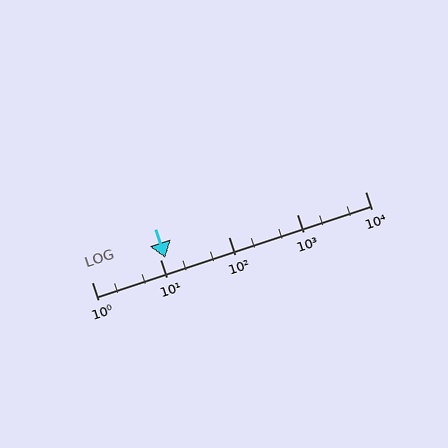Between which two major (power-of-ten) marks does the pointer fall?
The pointer is between 10 and 100.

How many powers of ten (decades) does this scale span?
The scale spans 4 decades, from 1 to 10000.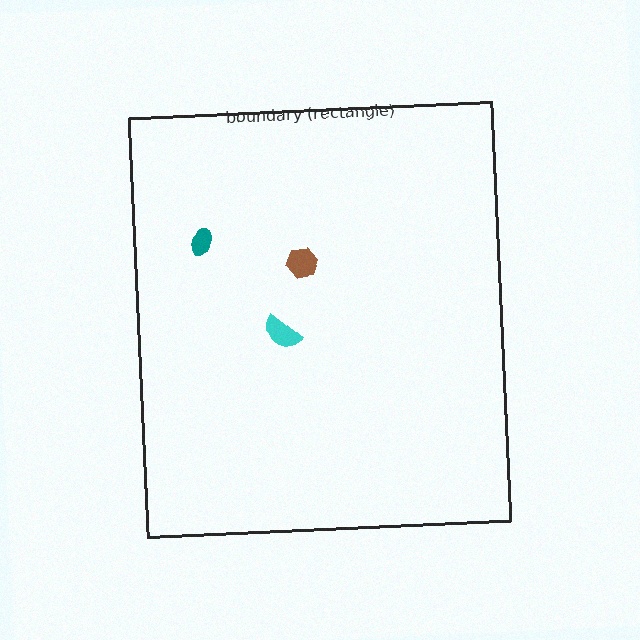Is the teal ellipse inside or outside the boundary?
Inside.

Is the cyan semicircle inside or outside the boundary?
Inside.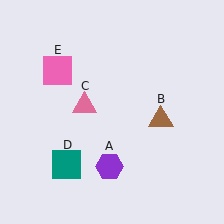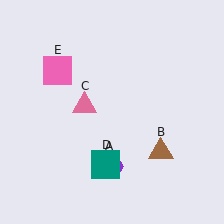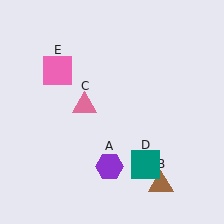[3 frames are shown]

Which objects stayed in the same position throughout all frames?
Purple hexagon (object A) and pink triangle (object C) and pink square (object E) remained stationary.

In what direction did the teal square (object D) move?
The teal square (object D) moved right.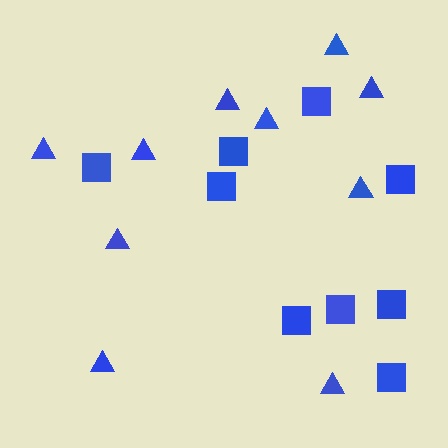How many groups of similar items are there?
There are 2 groups: one group of triangles (10) and one group of squares (9).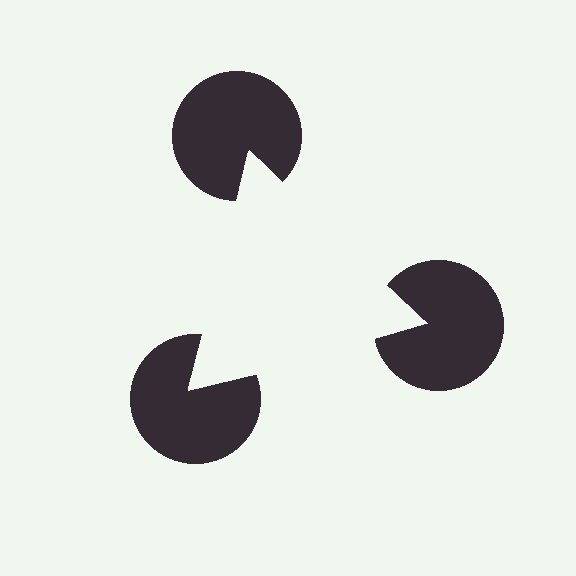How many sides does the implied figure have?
3 sides.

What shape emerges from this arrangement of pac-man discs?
An illusory triangle — its edges are inferred from the aligned wedge cuts in the pac-man discs, not physically drawn.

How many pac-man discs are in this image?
There are 3 — one at each vertex of the illusory triangle.